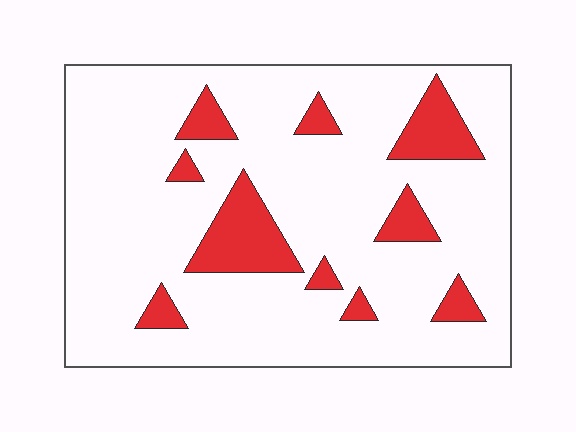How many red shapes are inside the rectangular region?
10.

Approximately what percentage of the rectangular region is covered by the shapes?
Approximately 15%.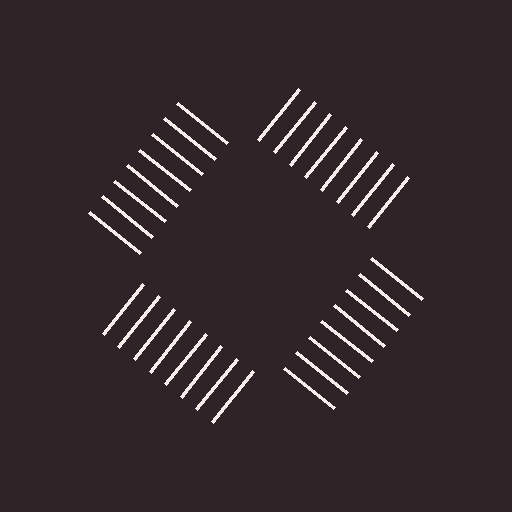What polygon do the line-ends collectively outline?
An illusory square — the line segments terminate on its edges but no continuous stroke is drawn.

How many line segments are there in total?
32 — 8 along each of the 4 edges.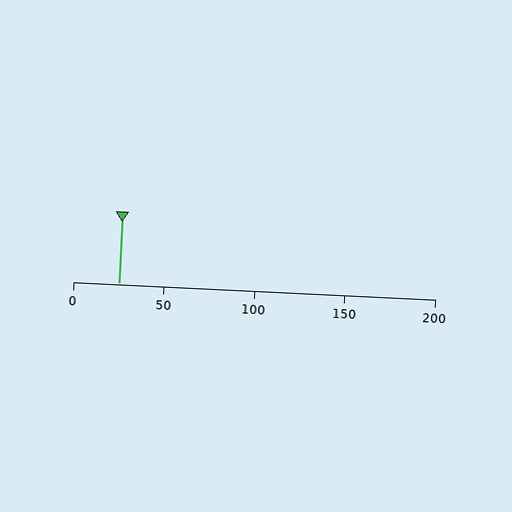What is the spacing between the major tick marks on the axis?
The major ticks are spaced 50 apart.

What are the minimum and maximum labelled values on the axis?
The axis runs from 0 to 200.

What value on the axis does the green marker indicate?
The marker indicates approximately 25.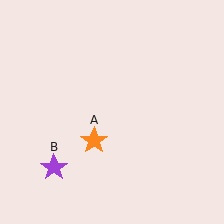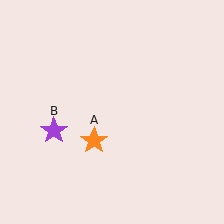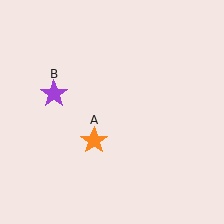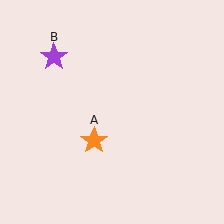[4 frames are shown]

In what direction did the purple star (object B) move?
The purple star (object B) moved up.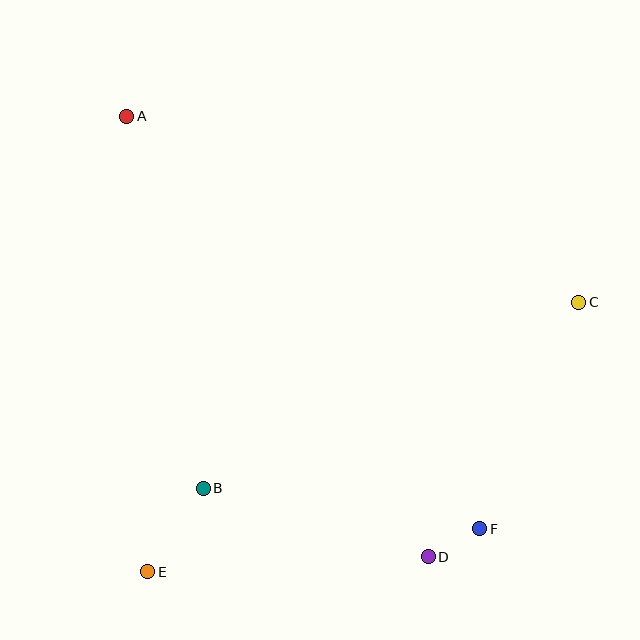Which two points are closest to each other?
Points D and F are closest to each other.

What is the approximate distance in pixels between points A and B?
The distance between A and B is approximately 380 pixels.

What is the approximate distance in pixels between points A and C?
The distance between A and C is approximately 489 pixels.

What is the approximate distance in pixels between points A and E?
The distance between A and E is approximately 456 pixels.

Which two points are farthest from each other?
Points A and F are farthest from each other.